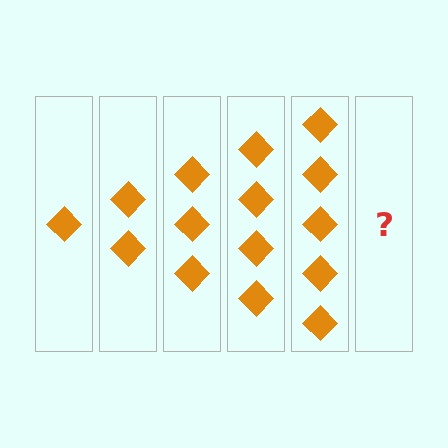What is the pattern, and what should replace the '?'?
The pattern is that each step adds one more diamond. The '?' should be 6 diamonds.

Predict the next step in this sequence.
The next step is 6 diamonds.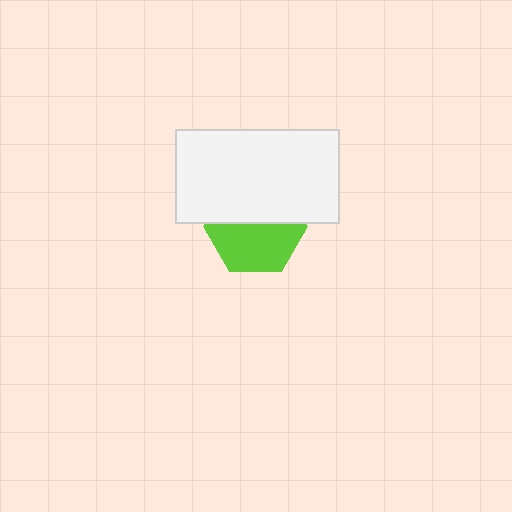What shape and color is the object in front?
The object in front is a white rectangle.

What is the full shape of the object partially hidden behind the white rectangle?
The partially hidden object is a lime hexagon.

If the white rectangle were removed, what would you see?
You would see the complete lime hexagon.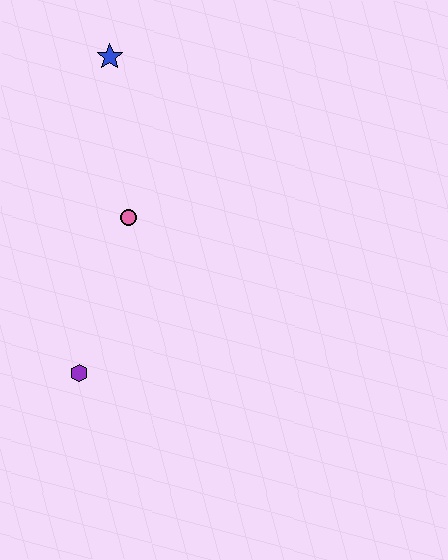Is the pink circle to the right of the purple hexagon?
Yes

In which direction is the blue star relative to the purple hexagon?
The blue star is above the purple hexagon.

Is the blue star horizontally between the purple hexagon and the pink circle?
Yes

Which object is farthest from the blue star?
The purple hexagon is farthest from the blue star.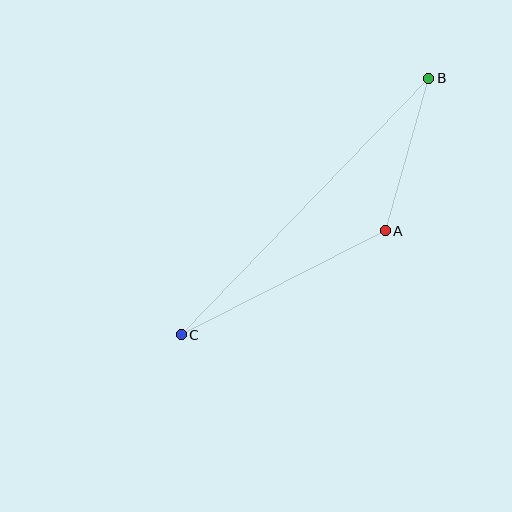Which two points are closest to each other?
Points A and B are closest to each other.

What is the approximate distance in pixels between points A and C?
The distance between A and C is approximately 229 pixels.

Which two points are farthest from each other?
Points B and C are farthest from each other.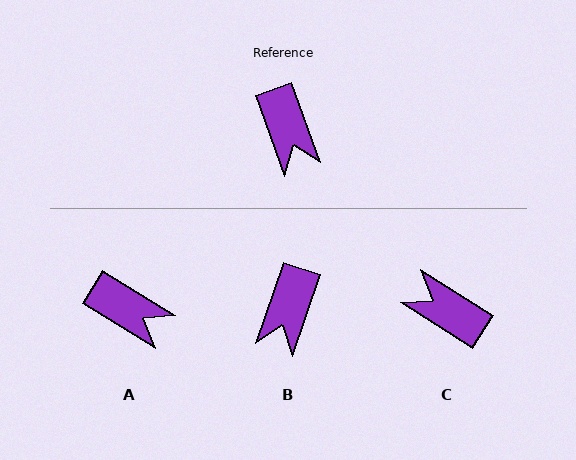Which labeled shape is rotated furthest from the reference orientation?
C, about 142 degrees away.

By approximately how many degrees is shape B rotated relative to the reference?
Approximately 39 degrees clockwise.